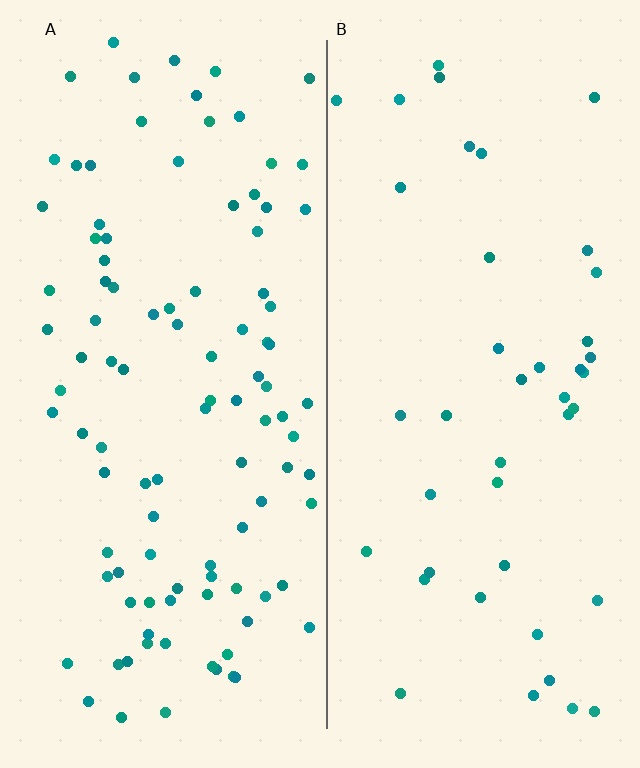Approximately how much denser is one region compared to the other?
Approximately 2.4× — region A over region B.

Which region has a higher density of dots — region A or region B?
A (the left).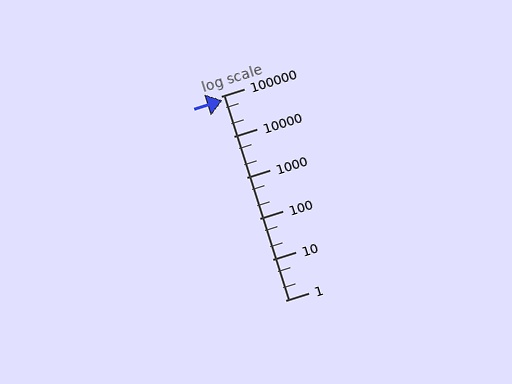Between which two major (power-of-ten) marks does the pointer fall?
The pointer is between 10000 and 100000.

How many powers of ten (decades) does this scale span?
The scale spans 5 decades, from 1 to 100000.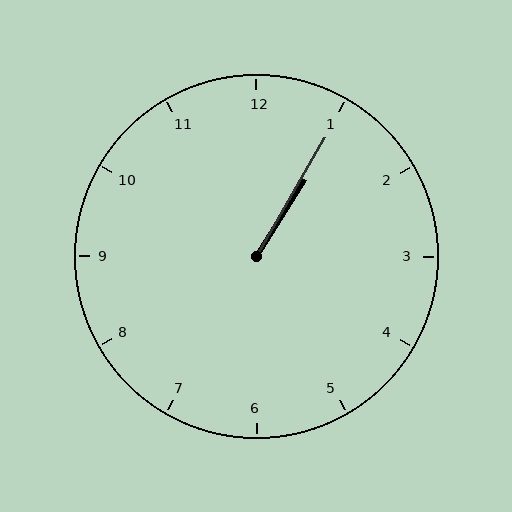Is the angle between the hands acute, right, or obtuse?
It is acute.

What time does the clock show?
1:05.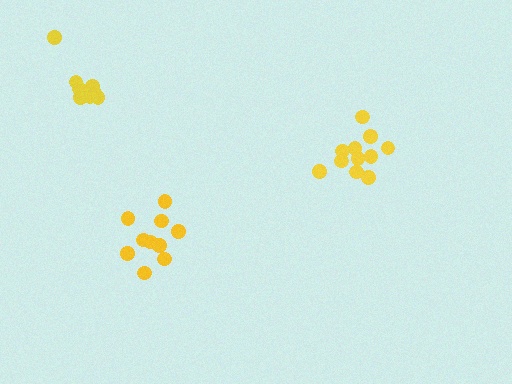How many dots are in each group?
Group 1: 9 dots, Group 2: 12 dots, Group 3: 10 dots (31 total).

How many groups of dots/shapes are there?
There are 3 groups.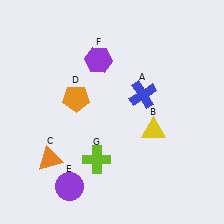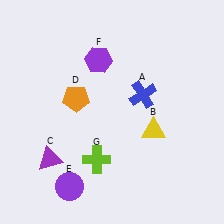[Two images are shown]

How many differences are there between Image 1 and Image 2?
There is 1 difference between the two images.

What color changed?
The triangle (C) changed from orange in Image 1 to purple in Image 2.